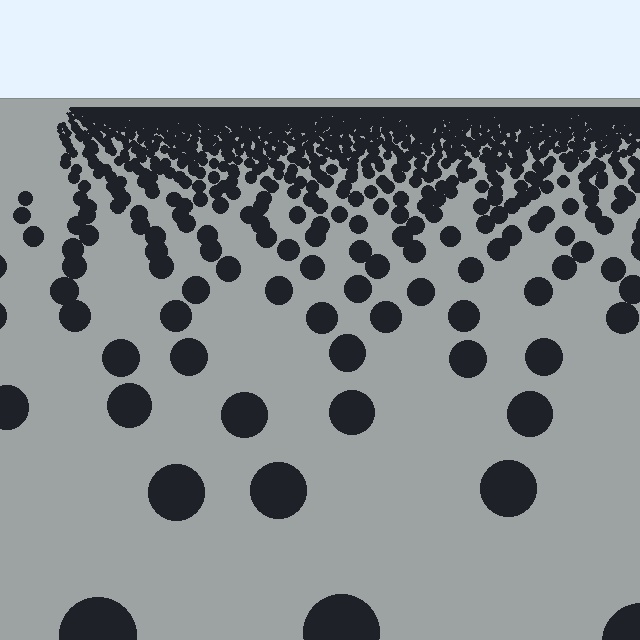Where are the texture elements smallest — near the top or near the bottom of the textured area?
Near the top.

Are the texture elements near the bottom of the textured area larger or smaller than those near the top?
Larger. Near the bottom, elements are closer to the viewer and appear at a bigger on-screen size.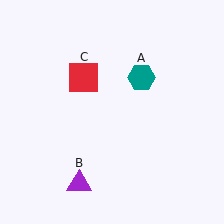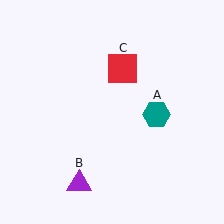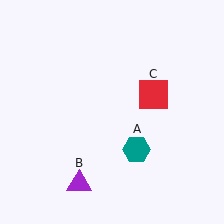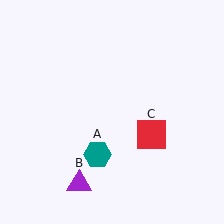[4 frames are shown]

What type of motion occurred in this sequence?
The teal hexagon (object A), red square (object C) rotated clockwise around the center of the scene.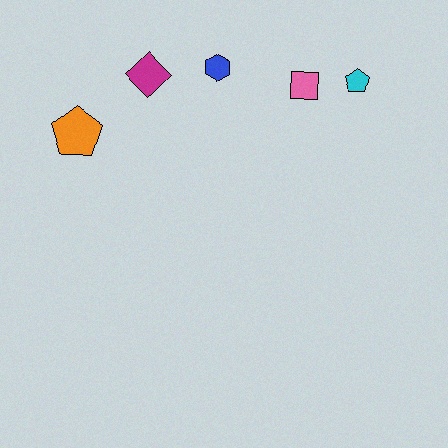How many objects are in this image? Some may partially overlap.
There are 5 objects.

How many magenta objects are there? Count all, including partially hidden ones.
There is 1 magenta object.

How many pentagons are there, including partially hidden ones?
There are 2 pentagons.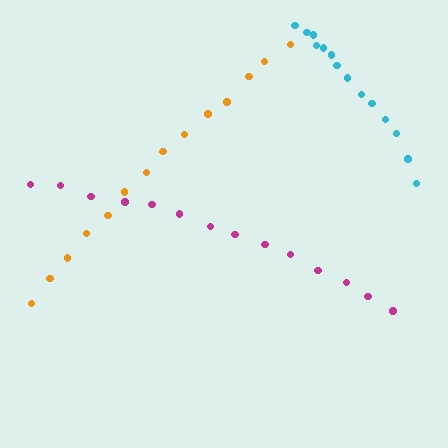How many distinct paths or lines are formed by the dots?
There are 3 distinct paths.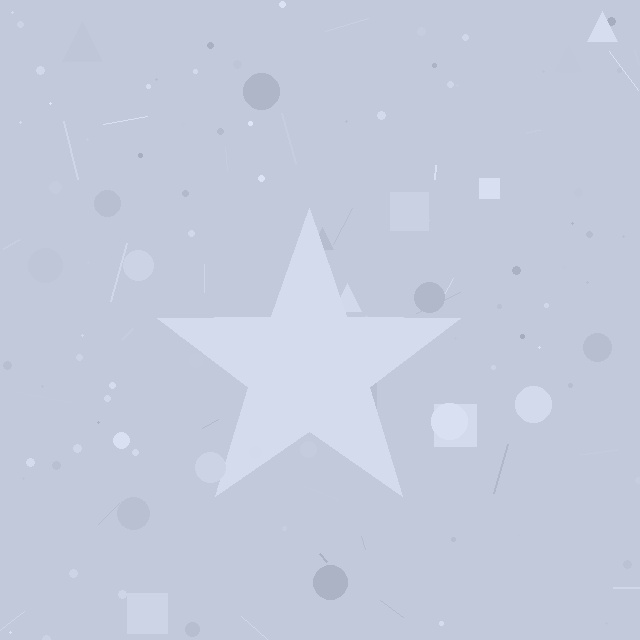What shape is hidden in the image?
A star is hidden in the image.